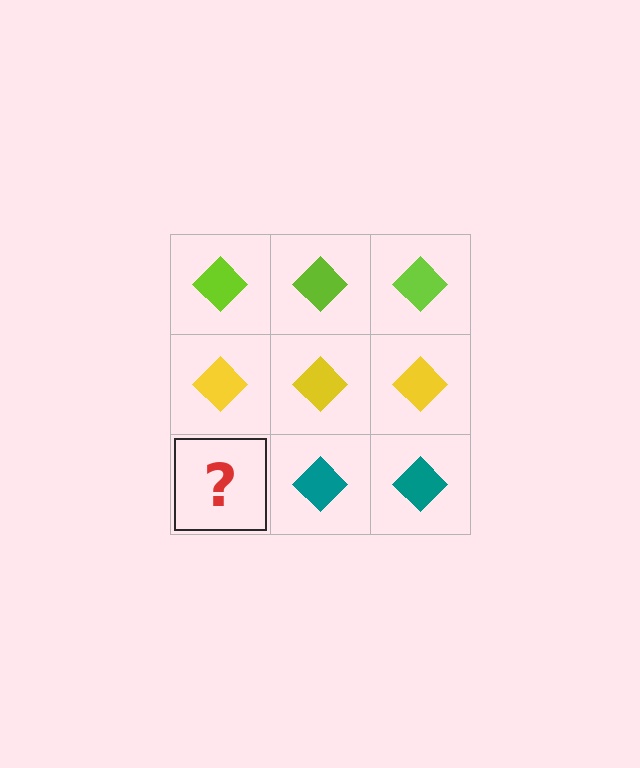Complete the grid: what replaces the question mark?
The question mark should be replaced with a teal diamond.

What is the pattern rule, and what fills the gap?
The rule is that each row has a consistent color. The gap should be filled with a teal diamond.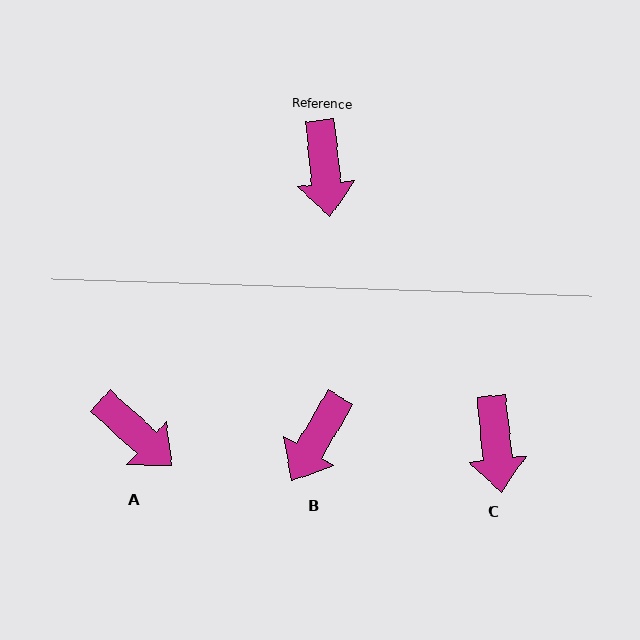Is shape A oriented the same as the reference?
No, it is off by about 41 degrees.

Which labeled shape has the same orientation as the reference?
C.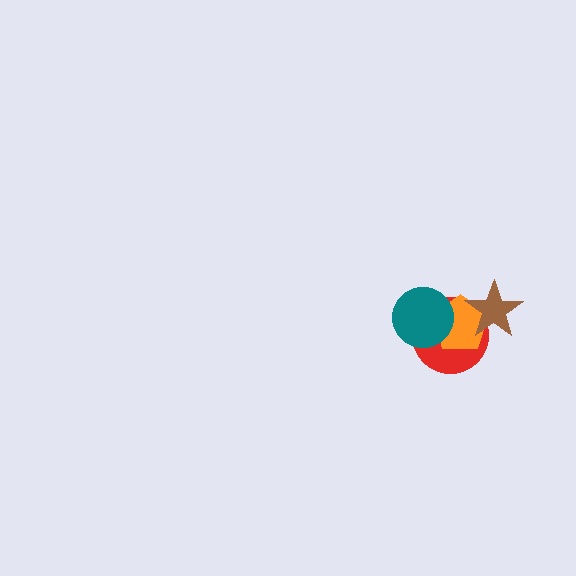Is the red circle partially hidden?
Yes, it is partially covered by another shape.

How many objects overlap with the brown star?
2 objects overlap with the brown star.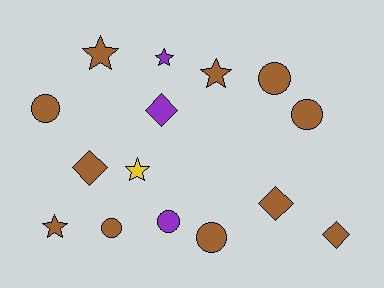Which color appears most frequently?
Brown, with 11 objects.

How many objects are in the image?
There are 15 objects.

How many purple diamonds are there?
There is 1 purple diamond.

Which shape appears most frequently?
Circle, with 6 objects.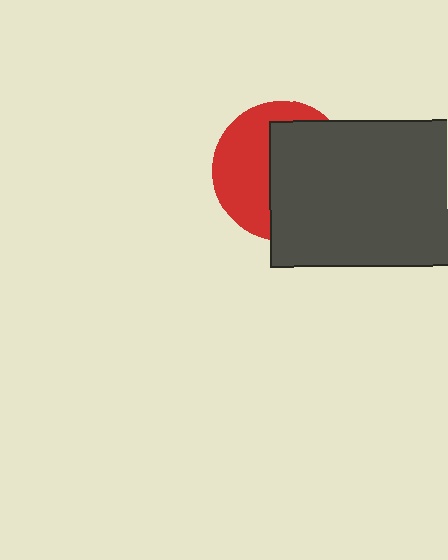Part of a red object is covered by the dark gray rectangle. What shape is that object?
It is a circle.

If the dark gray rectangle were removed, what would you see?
You would see the complete red circle.